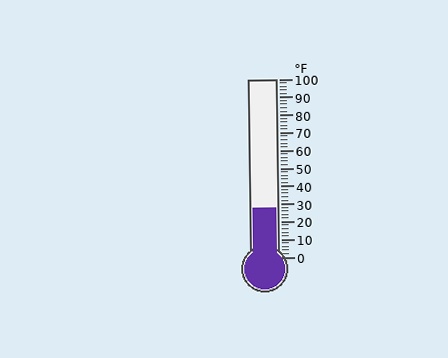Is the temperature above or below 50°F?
The temperature is below 50°F.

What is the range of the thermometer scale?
The thermometer scale ranges from 0°F to 100°F.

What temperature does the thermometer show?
The thermometer shows approximately 28°F.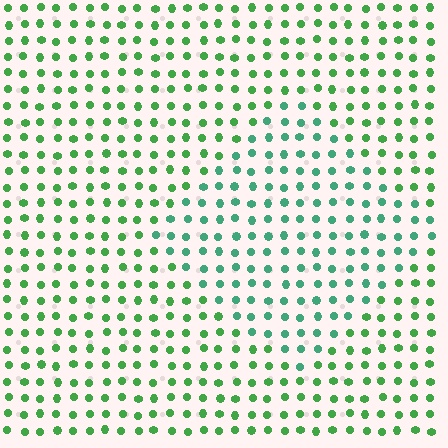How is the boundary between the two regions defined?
The boundary is defined purely by a slight shift in hue (about 31 degrees). Spacing, size, and orientation are identical on both sides.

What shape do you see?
I see a diamond.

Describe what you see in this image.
The image is filled with small green elements in a uniform arrangement. A diamond-shaped region is visible where the elements are tinted to a slightly different hue, forming a subtle color boundary.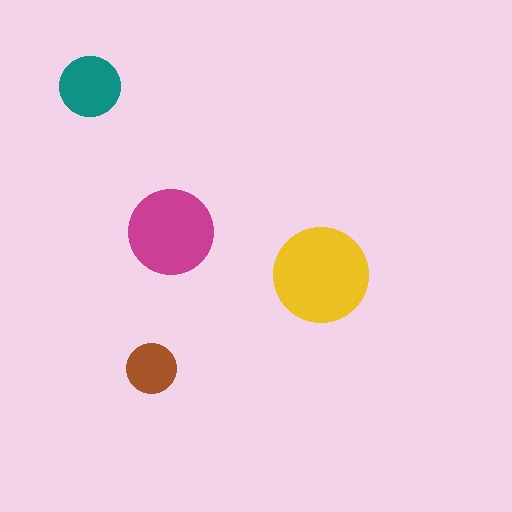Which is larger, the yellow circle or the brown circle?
The yellow one.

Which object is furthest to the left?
The teal circle is leftmost.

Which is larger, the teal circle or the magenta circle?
The magenta one.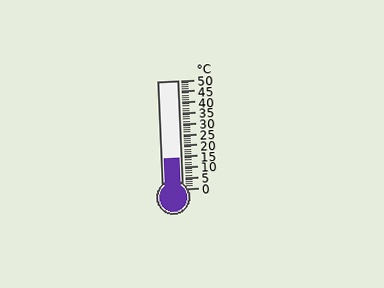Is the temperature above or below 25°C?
The temperature is below 25°C.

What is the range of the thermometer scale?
The thermometer scale ranges from 0°C to 50°C.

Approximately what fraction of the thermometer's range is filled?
The thermometer is filled to approximately 30% of its range.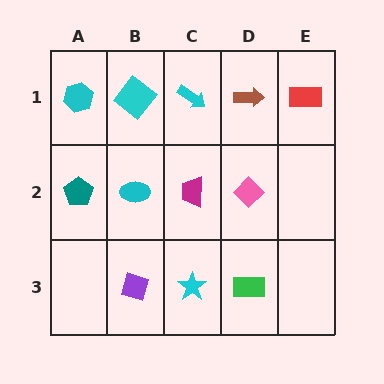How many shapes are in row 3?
3 shapes.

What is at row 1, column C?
A cyan arrow.